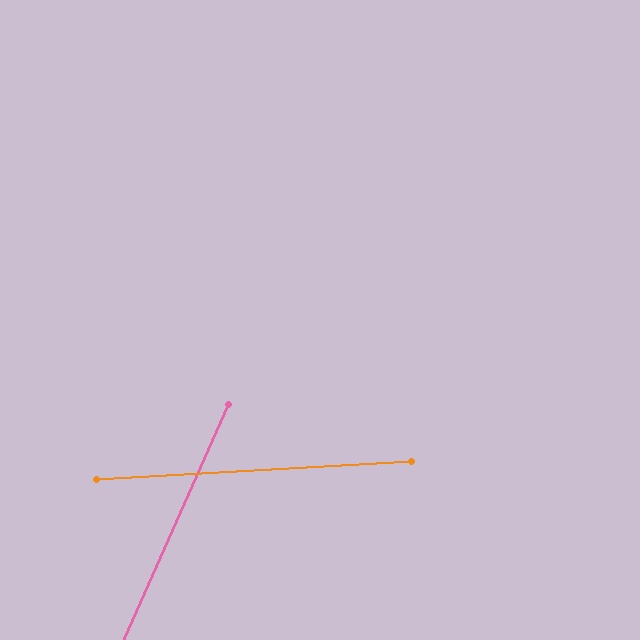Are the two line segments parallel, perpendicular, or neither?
Neither parallel nor perpendicular — they differ by about 63°.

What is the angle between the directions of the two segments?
Approximately 63 degrees.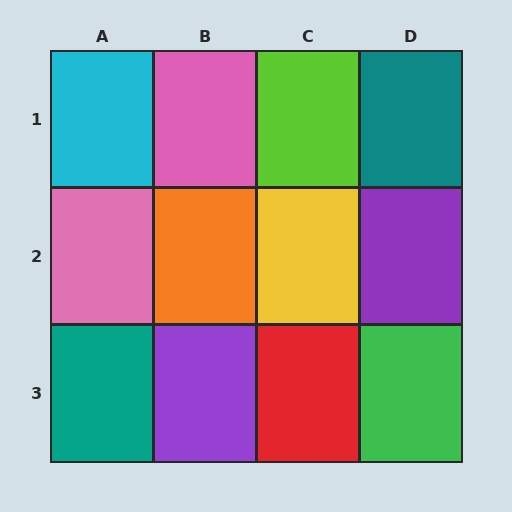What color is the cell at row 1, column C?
Lime.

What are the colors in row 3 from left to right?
Teal, purple, red, green.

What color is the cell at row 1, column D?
Teal.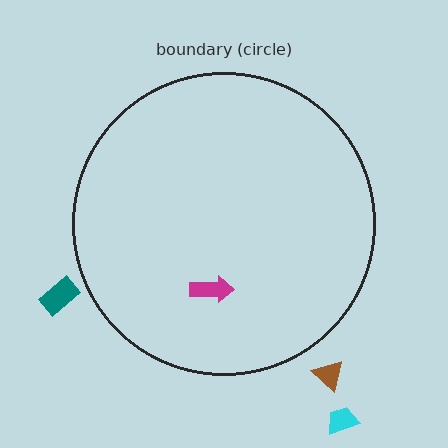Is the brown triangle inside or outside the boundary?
Outside.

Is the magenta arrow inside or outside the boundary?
Inside.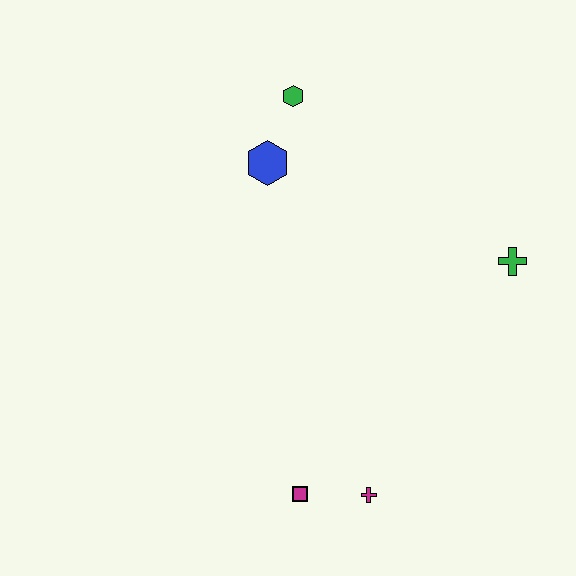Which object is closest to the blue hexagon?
The green hexagon is closest to the blue hexagon.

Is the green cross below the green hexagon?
Yes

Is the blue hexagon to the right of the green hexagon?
No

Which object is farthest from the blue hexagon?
The magenta cross is farthest from the blue hexagon.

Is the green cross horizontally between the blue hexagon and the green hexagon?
No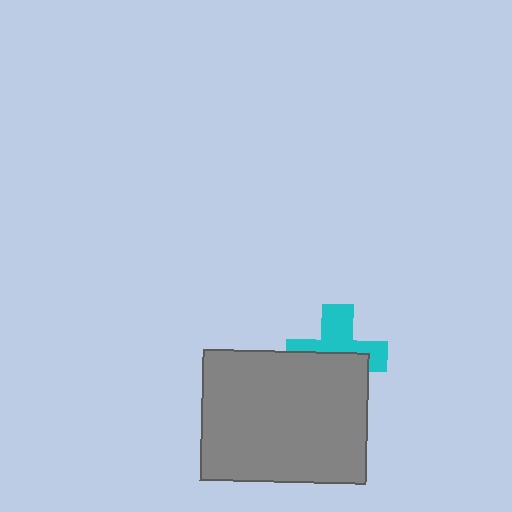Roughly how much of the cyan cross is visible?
About half of it is visible (roughly 49%).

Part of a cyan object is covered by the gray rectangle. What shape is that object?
It is a cross.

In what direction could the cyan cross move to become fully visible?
The cyan cross could move up. That would shift it out from behind the gray rectangle entirely.